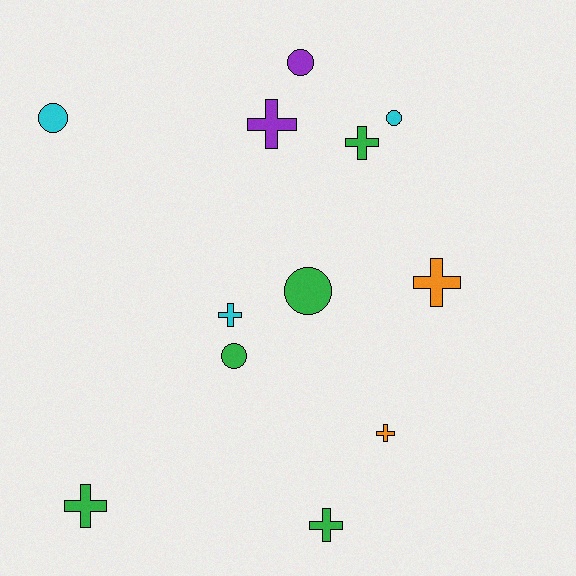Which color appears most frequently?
Green, with 5 objects.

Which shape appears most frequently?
Cross, with 7 objects.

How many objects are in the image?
There are 12 objects.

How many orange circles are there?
There are no orange circles.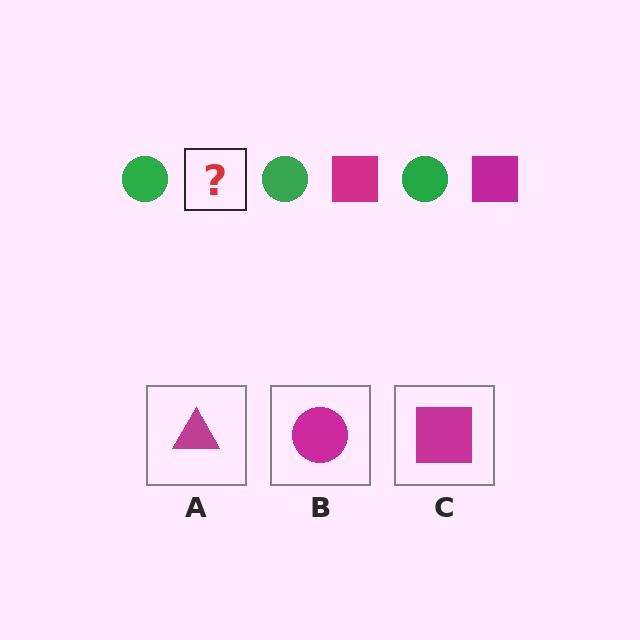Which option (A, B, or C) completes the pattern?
C.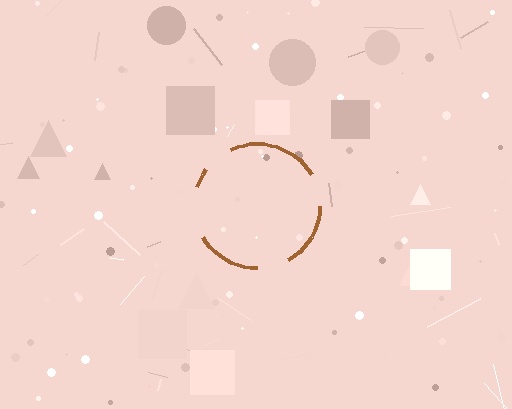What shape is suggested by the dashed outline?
The dashed outline suggests a circle.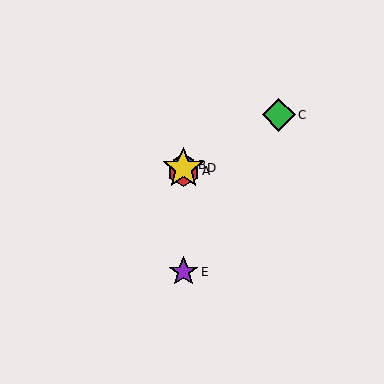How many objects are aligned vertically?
4 objects (A, B, D, E) are aligned vertically.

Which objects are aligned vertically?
Objects A, B, D, E are aligned vertically.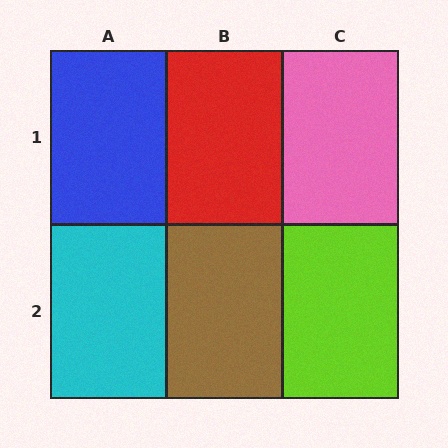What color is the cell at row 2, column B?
Brown.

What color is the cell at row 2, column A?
Cyan.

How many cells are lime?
1 cell is lime.